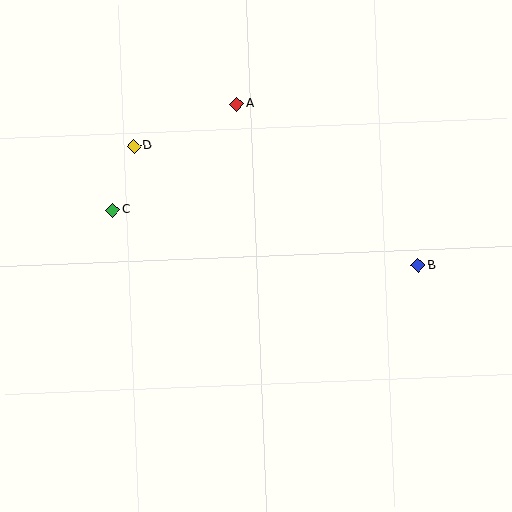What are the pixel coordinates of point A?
Point A is at (237, 104).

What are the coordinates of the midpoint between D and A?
The midpoint between D and A is at (185, 125).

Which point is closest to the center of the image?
Point C at (113, 210) is closest to the center.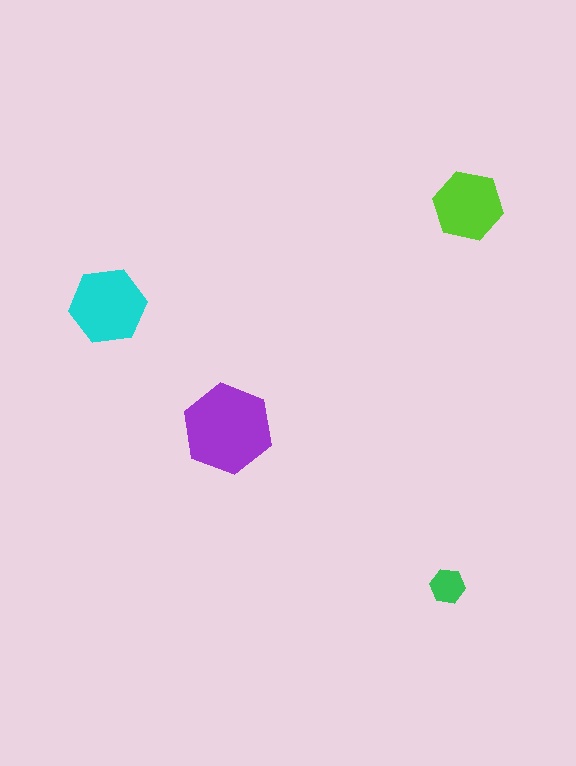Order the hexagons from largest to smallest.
the purple one, the cyan one, the lime one, the green one.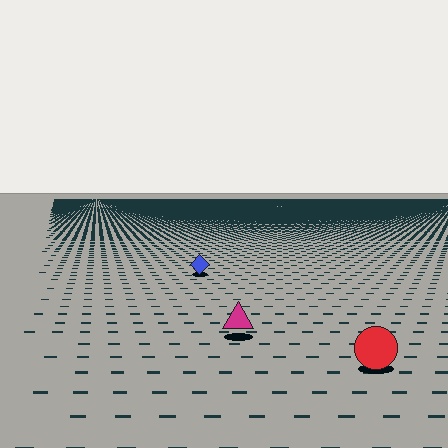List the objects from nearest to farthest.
From nearest to farthest: the red circle, the magenta triangle, the blue diamond.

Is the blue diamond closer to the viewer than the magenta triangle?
No. The magenta triangle is closer — you can tell from the texture gradient: the ground texture is coarser near it.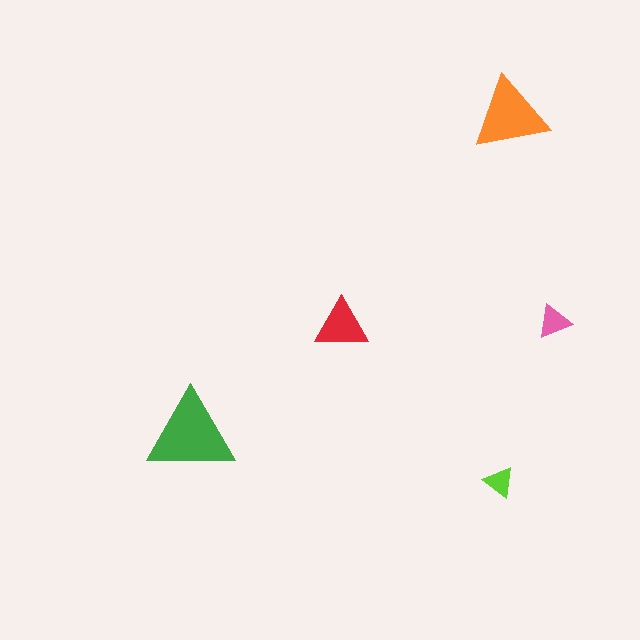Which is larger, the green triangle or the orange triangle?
The green one.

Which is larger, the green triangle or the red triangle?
The green one.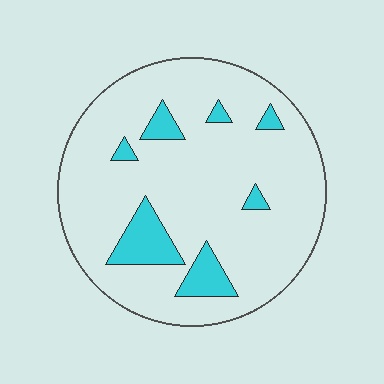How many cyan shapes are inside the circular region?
7.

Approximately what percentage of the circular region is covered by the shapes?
Approximately 15%.